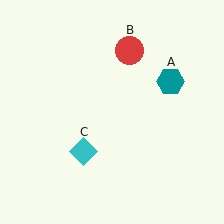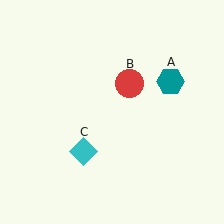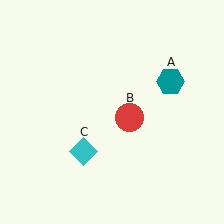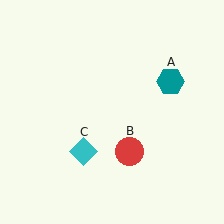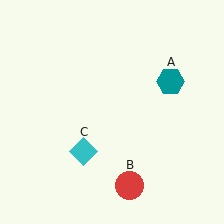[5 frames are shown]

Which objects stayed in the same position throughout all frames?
Teal hexagon (object A) and cyan diamond (object C) remained stationary.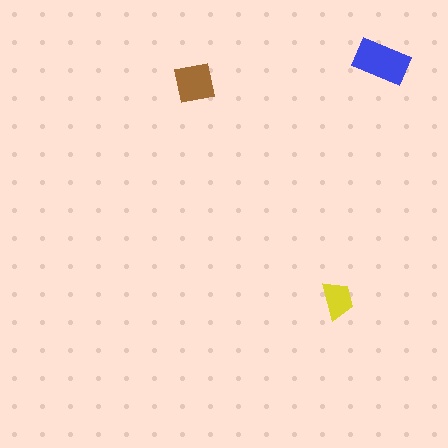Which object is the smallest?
The yellow trapezoid.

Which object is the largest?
The blue rectangle.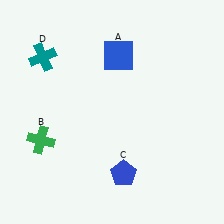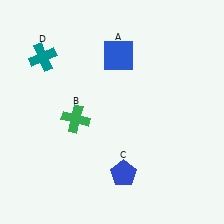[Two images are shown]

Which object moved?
The green cross (B) moved right.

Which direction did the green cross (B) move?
The green cross (B) moved right.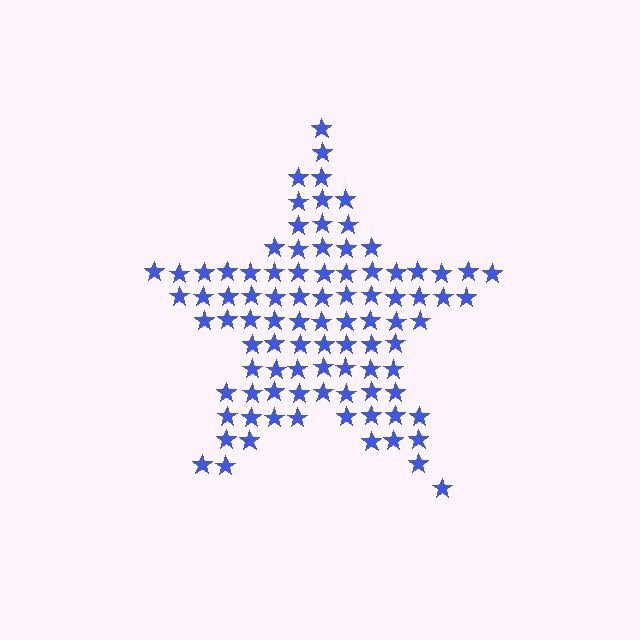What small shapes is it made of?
It is made of small stars.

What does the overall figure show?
The overall figure shows a star.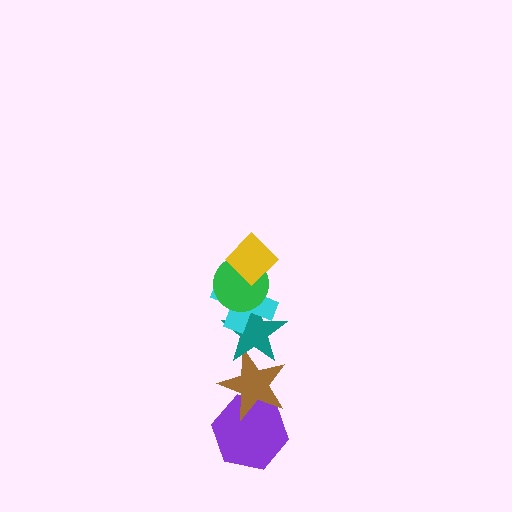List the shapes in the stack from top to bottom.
From top to bottom: the yellow diamond, the green circle, the cyan cross, the teal star, the brown star, the purple hexagon.